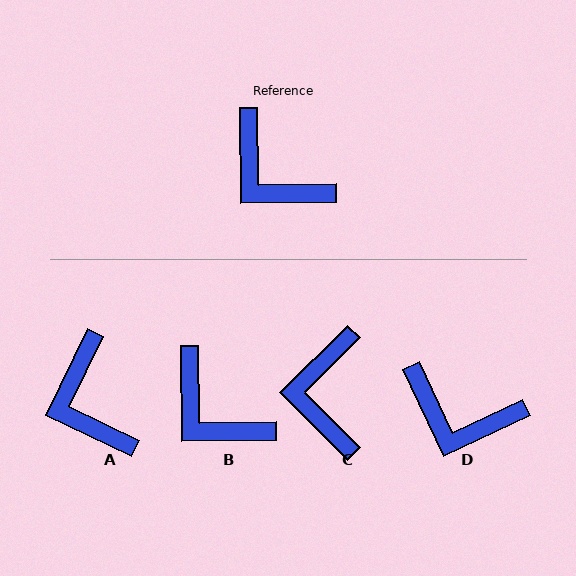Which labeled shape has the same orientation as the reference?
B.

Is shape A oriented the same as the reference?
No, it is off by about 26 degrees.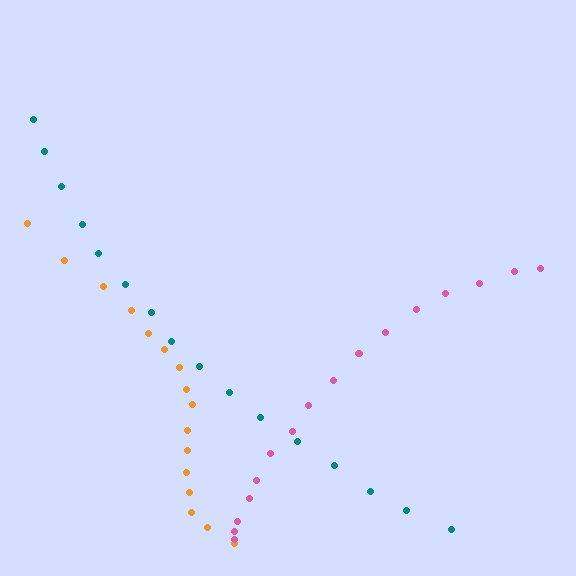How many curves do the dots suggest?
There are 3 distinct paths.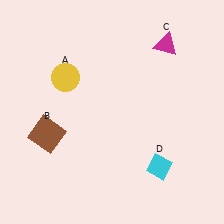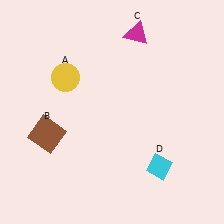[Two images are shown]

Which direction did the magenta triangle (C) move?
The magenta triangle (C) moved left.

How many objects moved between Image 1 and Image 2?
1 object moved between the two images.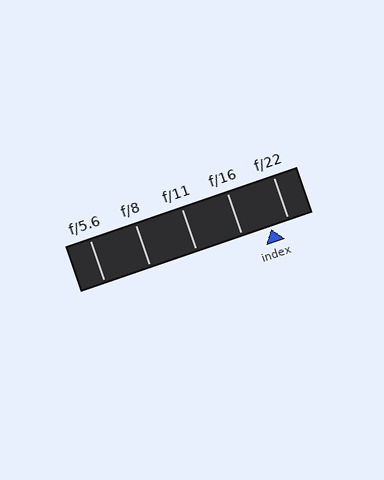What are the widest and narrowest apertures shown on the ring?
The widest aperture shown is f/5.6 and the narrowest is f/22.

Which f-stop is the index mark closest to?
The index mark is closest to f/22.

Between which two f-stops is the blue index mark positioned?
The index mark is between f/16 and f/22.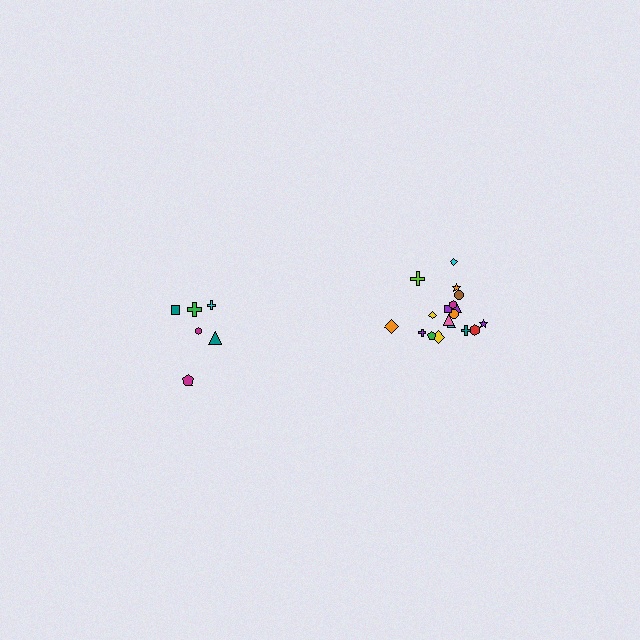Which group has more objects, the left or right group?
The right group.